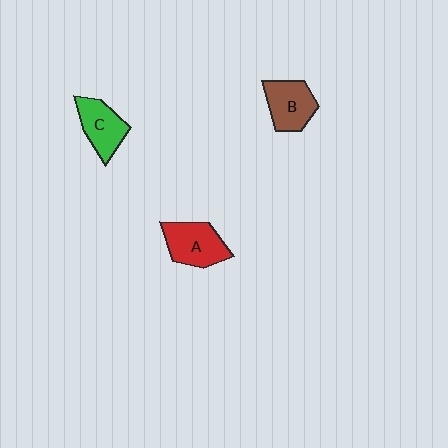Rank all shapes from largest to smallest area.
From largest to smallest: A (red), B (brown), C (green).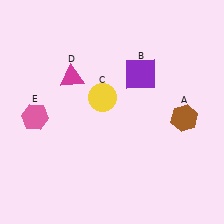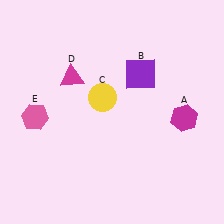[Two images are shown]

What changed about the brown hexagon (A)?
In Image 1, A is brown. In Image 2, it changed to magenta.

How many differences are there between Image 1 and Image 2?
There is 1 difference between the two images.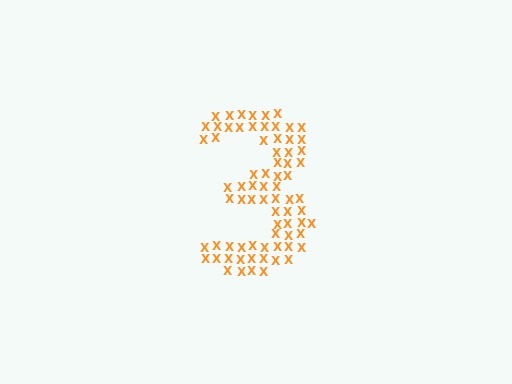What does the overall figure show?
The overall figure shows the digit 3.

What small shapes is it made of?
It is made of small letter X's.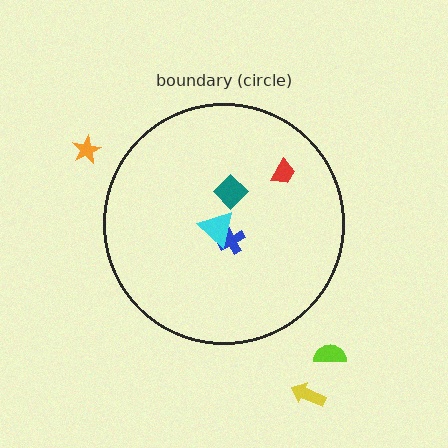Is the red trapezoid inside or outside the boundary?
Inside.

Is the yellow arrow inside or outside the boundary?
Outside.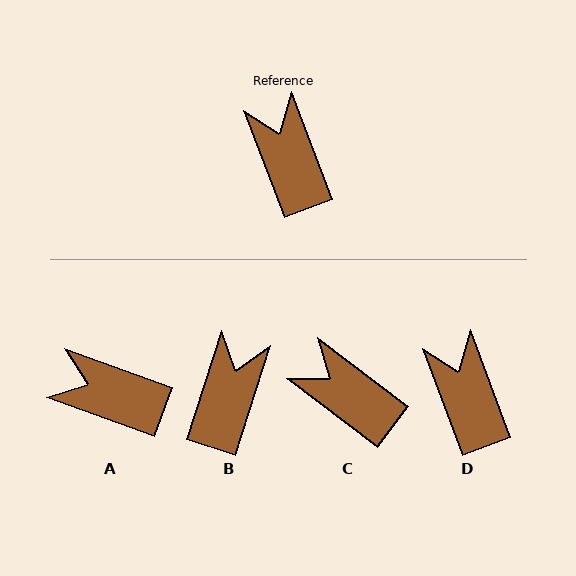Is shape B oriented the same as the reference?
No, it is off by about 38 degrees.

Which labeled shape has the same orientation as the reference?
D.